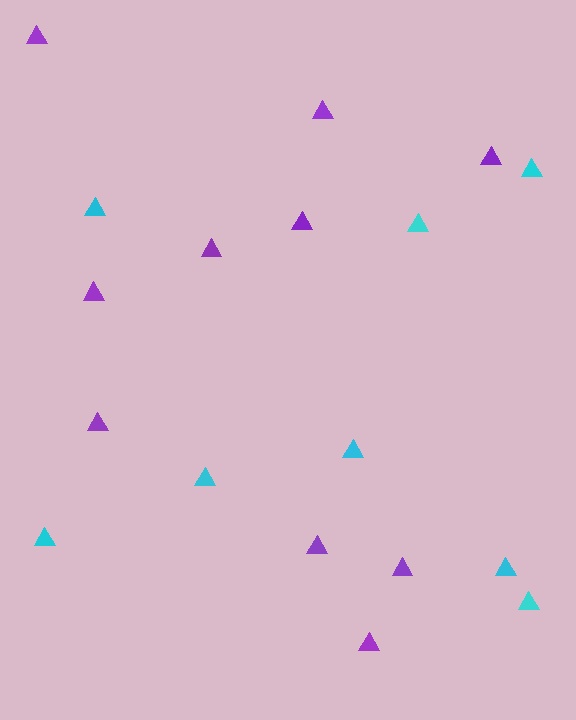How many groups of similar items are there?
There are 2 groups: one group of purple triangles (10) and one group of cyan triangles (8).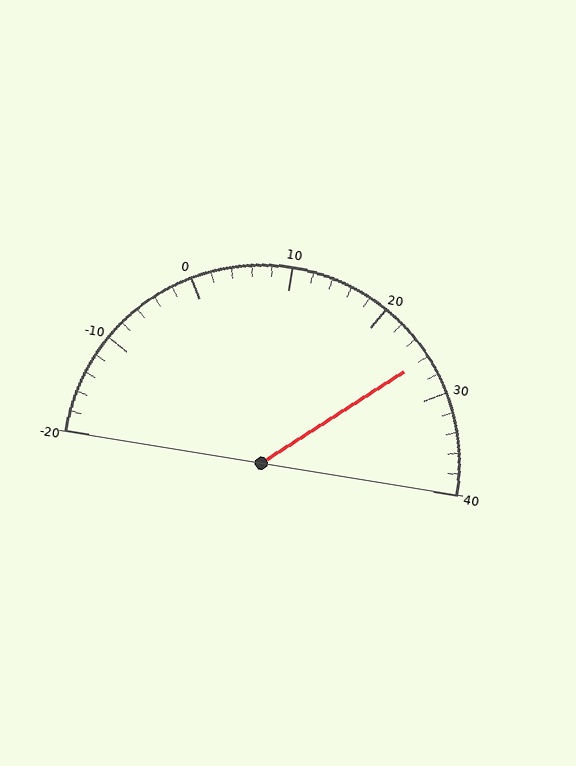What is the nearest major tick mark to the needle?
The nearest major tick mark is 30.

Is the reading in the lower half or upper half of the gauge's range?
The reading is in the upper half of the range (-20 to 40).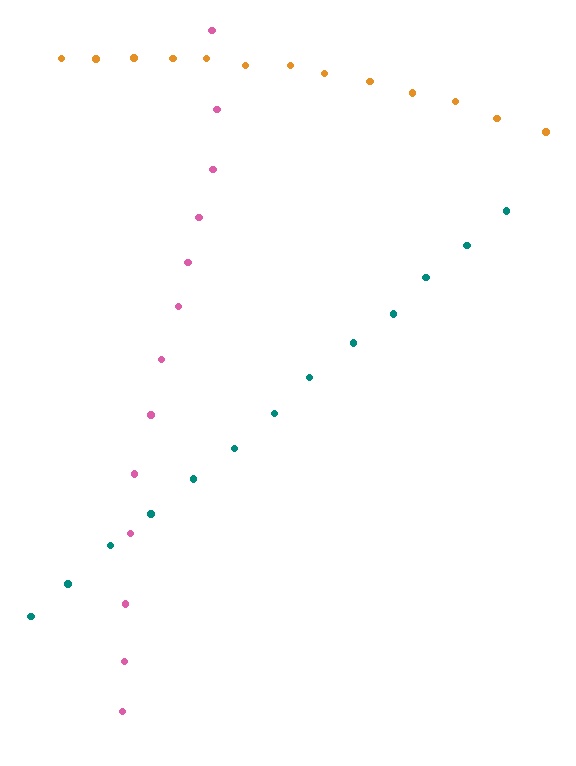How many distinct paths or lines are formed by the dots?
There are 3 distinct paths.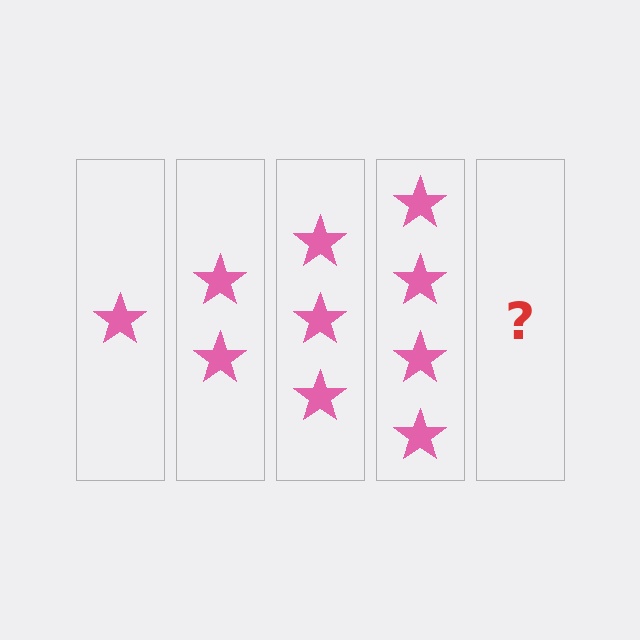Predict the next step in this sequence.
The next step is 5 stars.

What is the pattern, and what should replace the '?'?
The pattern is that each step adds one more star. The '?' should be 5 stars.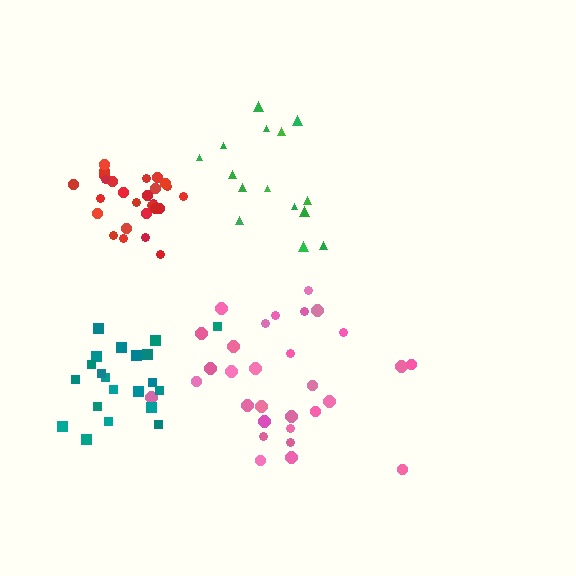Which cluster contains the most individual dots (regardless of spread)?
Pink (30).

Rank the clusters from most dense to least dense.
red, teal, green, pink.